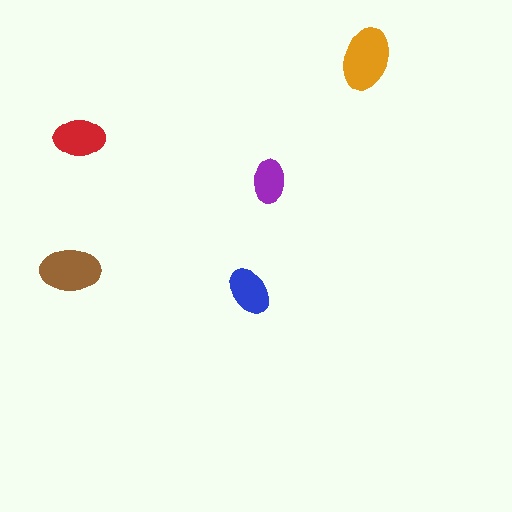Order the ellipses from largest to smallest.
the orange one, the brown one, the red one, the blue one, the purple one.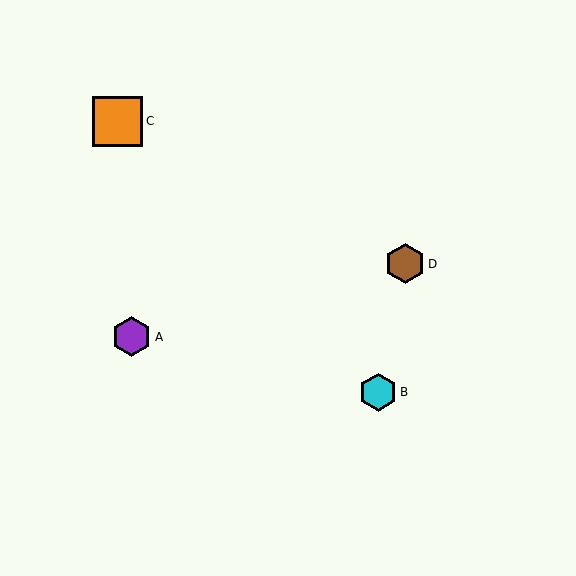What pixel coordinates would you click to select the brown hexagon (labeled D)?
Click at (405, 264) to select the brown hexagon D.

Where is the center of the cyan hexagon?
The center of the cyan hexagon is at (378, 392).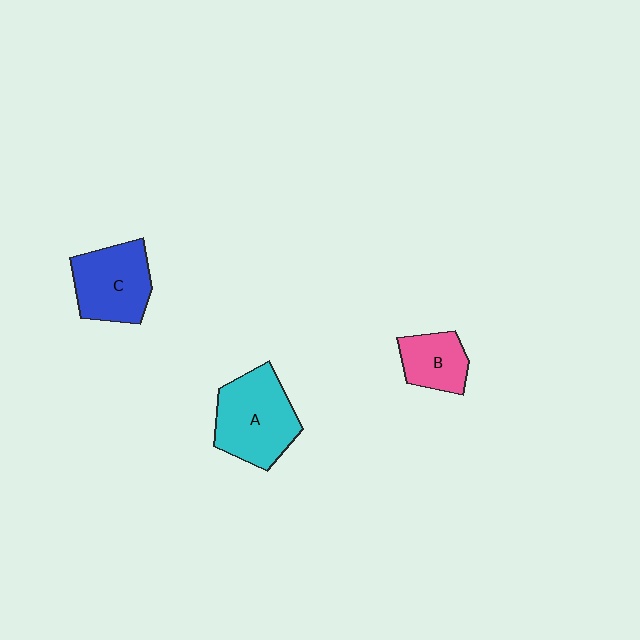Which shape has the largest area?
Shape A (cyan).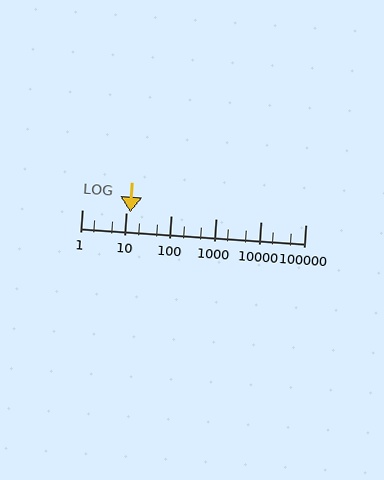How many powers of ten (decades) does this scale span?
The scale spans 5 decades, from 1 to 100000.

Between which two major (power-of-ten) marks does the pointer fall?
The pointer is between 10 and 100.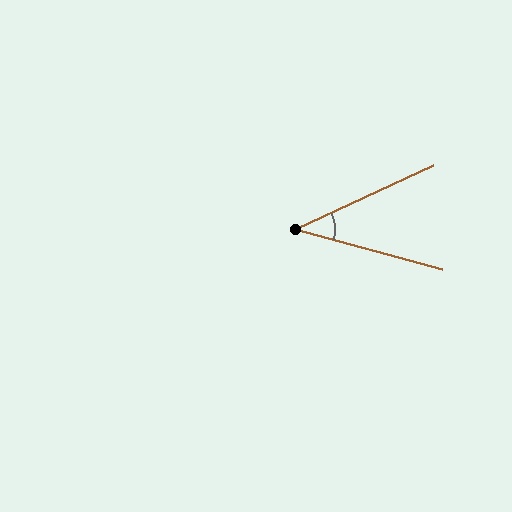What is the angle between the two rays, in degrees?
Approximately 40 degrees.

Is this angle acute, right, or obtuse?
It is acute.